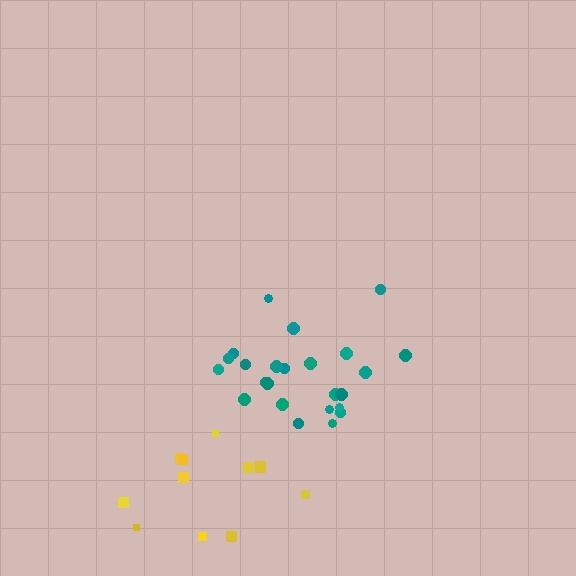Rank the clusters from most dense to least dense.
teal, yellow.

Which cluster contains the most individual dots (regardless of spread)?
Teal (25).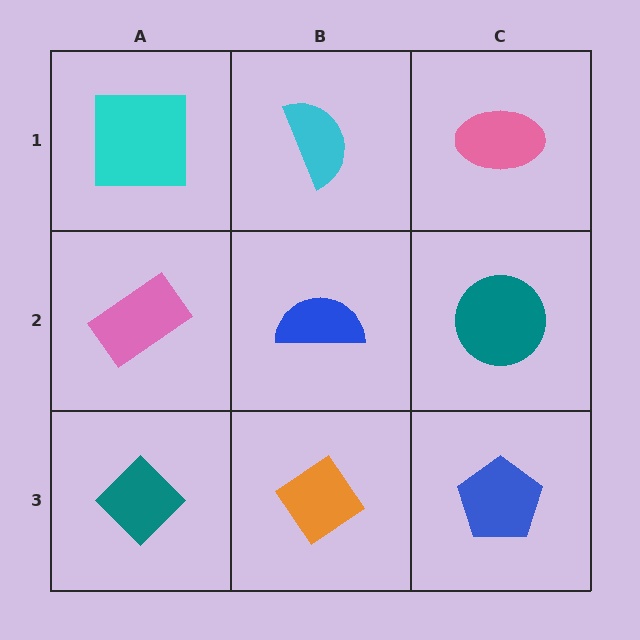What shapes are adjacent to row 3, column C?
A teal circle (row 2, column C), an orange diamond (row 3, column B).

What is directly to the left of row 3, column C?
An orange diamond.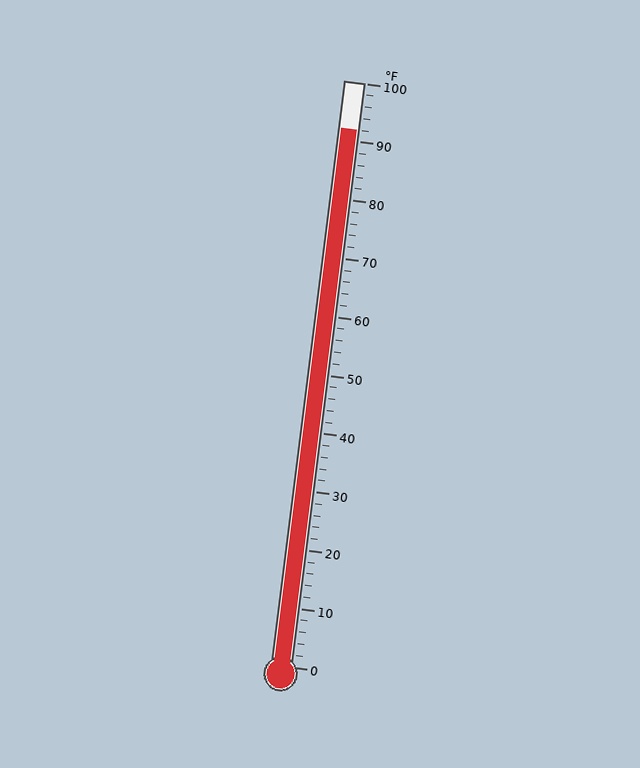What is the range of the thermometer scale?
The thermometer scale ranges from 0°F to 100°F.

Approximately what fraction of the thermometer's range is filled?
The thermometer is filled to approximately 90% of its range.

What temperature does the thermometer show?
The thermometer shows approximately 92°F.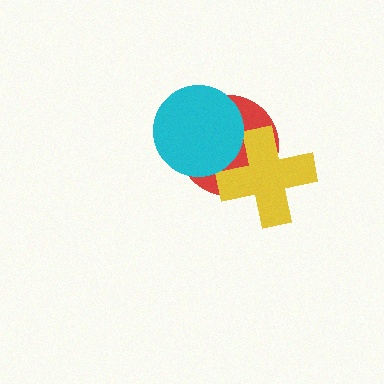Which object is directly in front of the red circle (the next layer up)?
The yellow cross is directly in front of the red circle.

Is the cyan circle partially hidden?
No, no other shape covers it.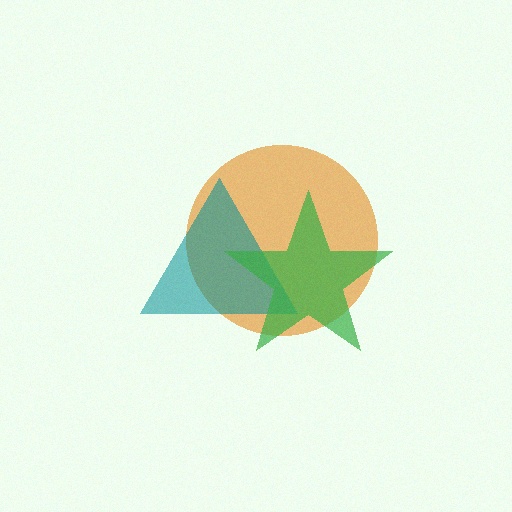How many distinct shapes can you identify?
There are 3 distinct shapes: an orange circle, a teal triangle, a green star.